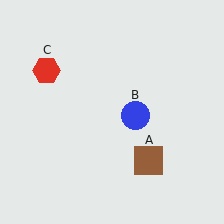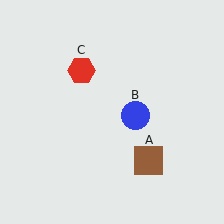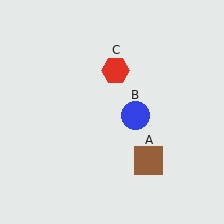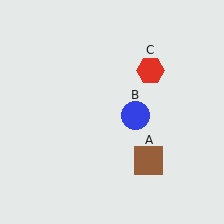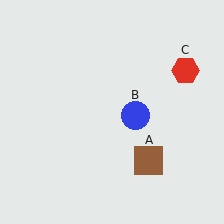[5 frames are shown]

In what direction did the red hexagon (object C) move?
The red hexagon (object C) moved right.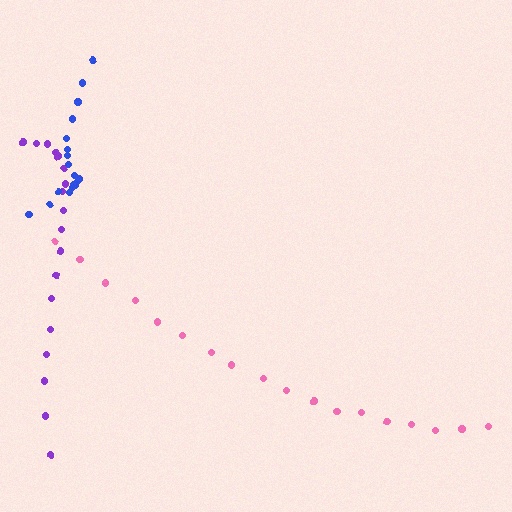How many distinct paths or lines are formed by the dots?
There are 3 distinct paths.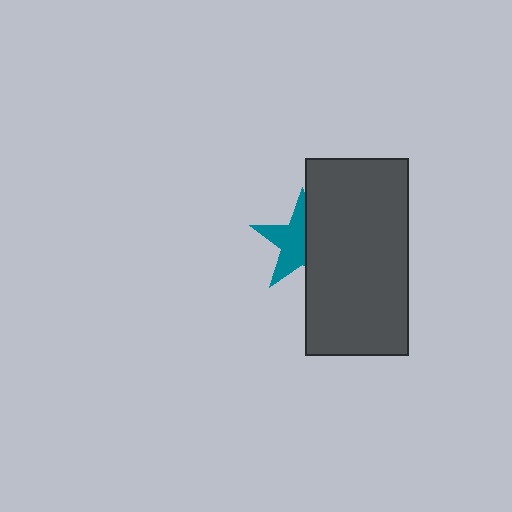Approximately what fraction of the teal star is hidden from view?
Roughly 44% of the teal star is hidden behind the dark gray rectangle.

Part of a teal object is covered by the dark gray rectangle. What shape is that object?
It is a star.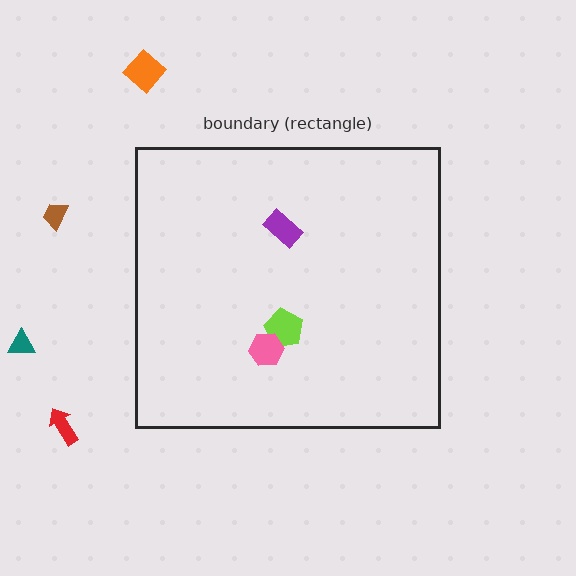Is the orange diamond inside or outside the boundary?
Outside.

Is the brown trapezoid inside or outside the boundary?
Outside.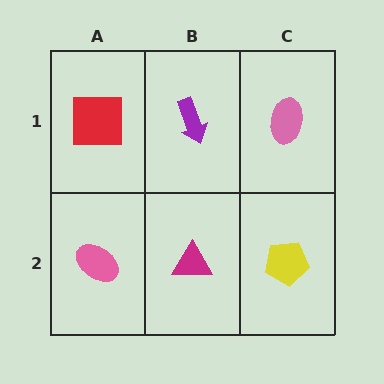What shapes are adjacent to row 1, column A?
A pink ellipse (row 2, column A), a purple arrow (row 1, column B).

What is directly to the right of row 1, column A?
A purple arrow.